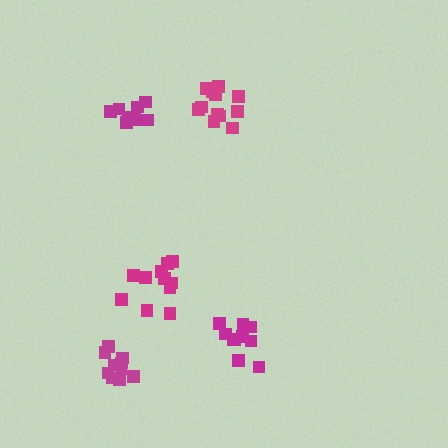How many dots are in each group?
Group 1: 12 dots, Group 2: 10 dots, Group 3: 11 dots, Group 4: 8 dots, Group 5: 10 dots (51 total).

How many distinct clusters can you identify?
There are 5 distinct clusters.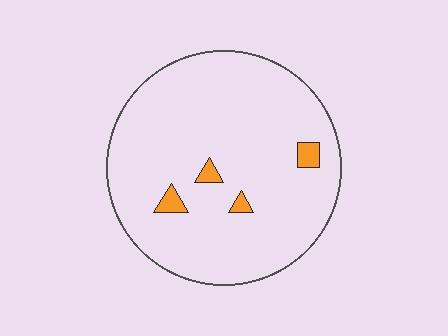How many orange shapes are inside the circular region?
4.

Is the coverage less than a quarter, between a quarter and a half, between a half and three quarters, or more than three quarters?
Less than a quarter.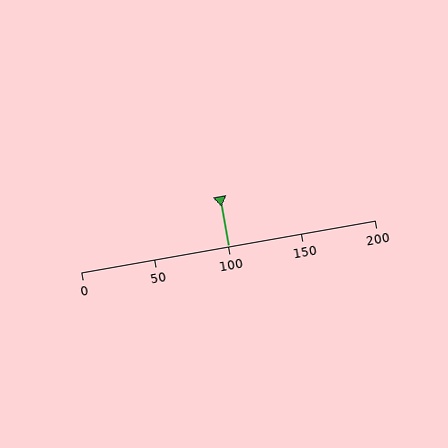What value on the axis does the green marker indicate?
The marker indicates approximately 100.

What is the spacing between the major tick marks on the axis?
The major ticks are spaced 50 apart.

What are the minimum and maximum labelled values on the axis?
The axis runs from 0 to 200.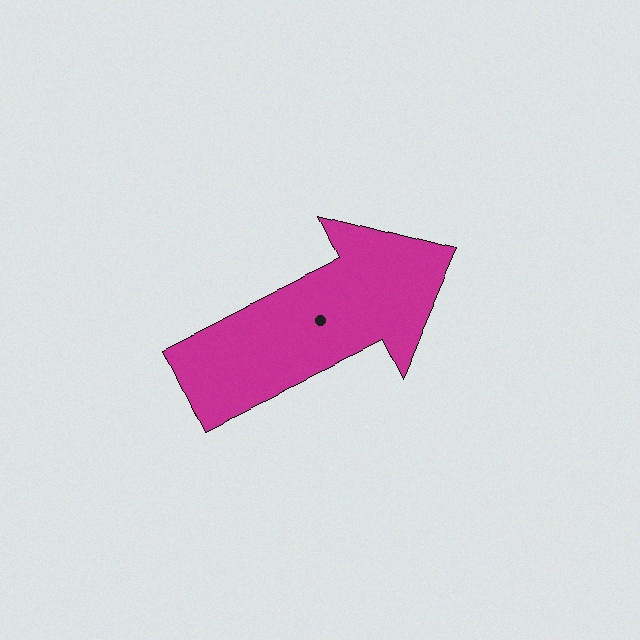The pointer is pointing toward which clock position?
Roughly 2 o'clock.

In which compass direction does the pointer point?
Northeast.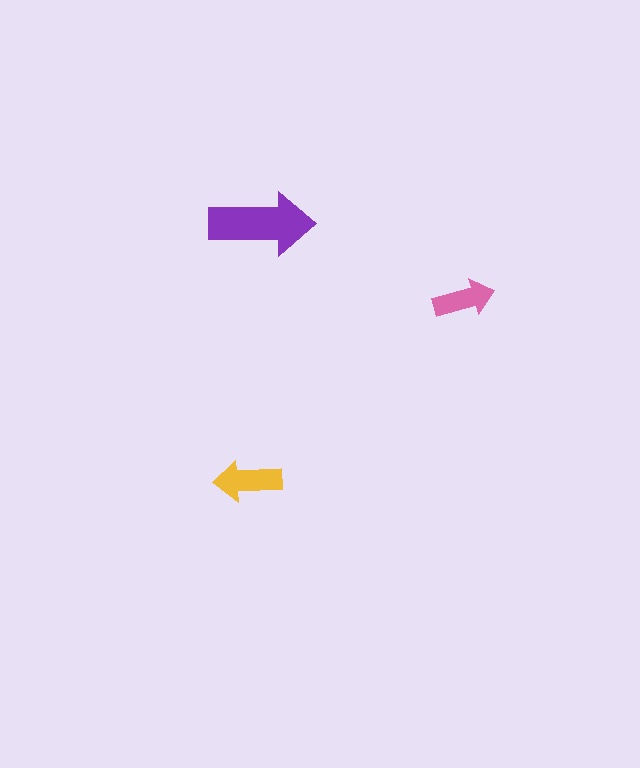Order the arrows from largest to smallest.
the purple one, the yellow one, the pink one.